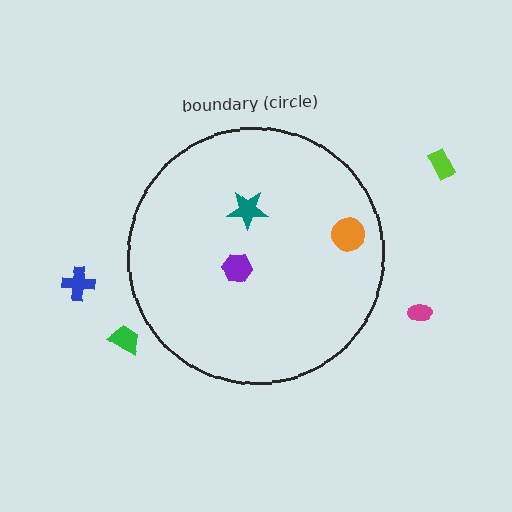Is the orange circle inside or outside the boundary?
Inside.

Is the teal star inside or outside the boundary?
Inside.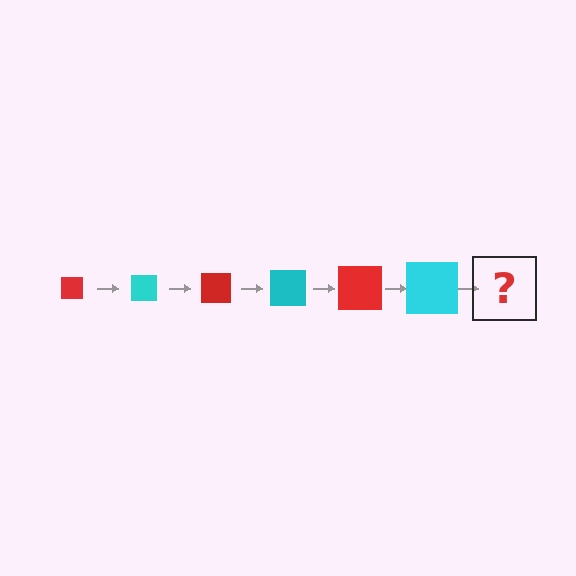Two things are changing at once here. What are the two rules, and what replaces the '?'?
The two rules are that the square grows larger each step and the color cycles through red and cyan. The '?' should be a red square, larger than the previous one.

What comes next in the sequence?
The next element should be a red square, larger than the previous one.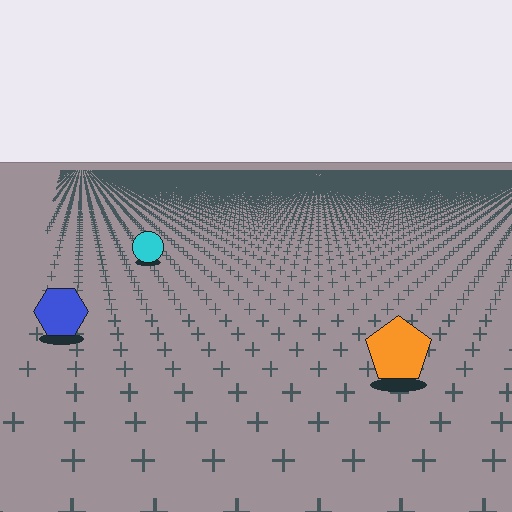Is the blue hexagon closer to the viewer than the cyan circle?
Yes. The blue hexagon is closer — you can tell from the texture gradient: the ground texture is coarser near it.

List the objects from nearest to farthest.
From nearest to farthest: the orange pentagon, the blue hexagon, the cyan circle.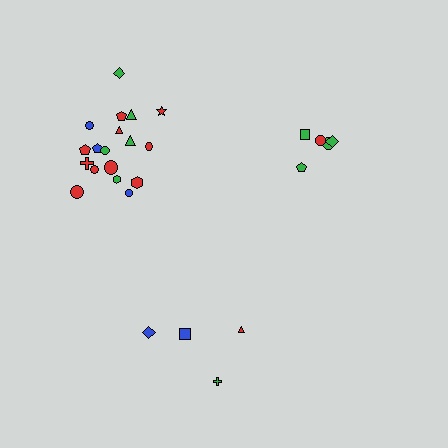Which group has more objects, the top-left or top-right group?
The top-left group.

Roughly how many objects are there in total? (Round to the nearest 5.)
Roughly 25 objects in total.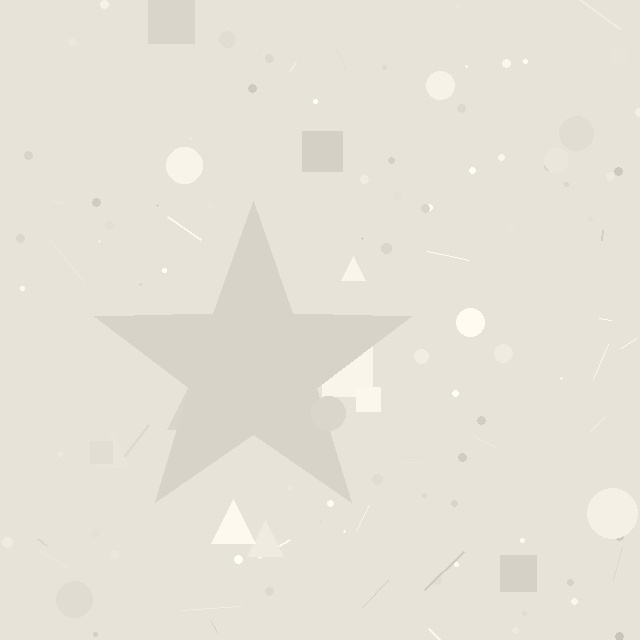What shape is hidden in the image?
A star is hidden in the image.